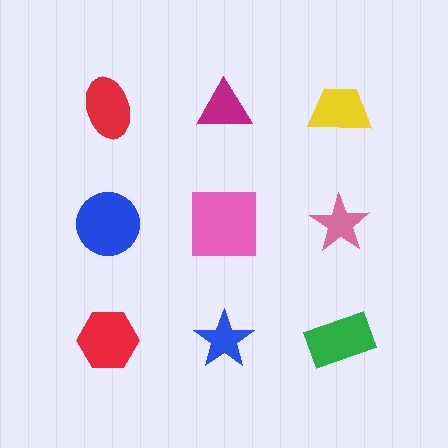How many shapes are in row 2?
3 shapes.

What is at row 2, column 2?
A pink square.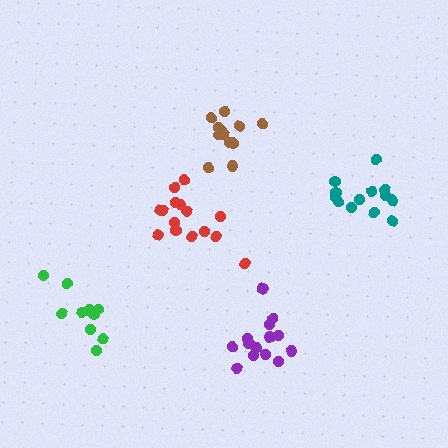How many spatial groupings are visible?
There are 5 spatial groupings.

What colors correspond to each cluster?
The clusters are colored: brown, purple, red, green, teal.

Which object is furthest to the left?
The green cluster is leftmost.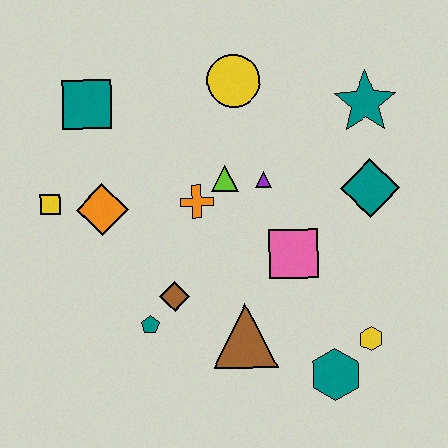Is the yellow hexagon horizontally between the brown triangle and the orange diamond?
No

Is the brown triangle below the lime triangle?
Yes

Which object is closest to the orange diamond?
The yellow square is closest to the orange diamond.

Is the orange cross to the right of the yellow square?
Yes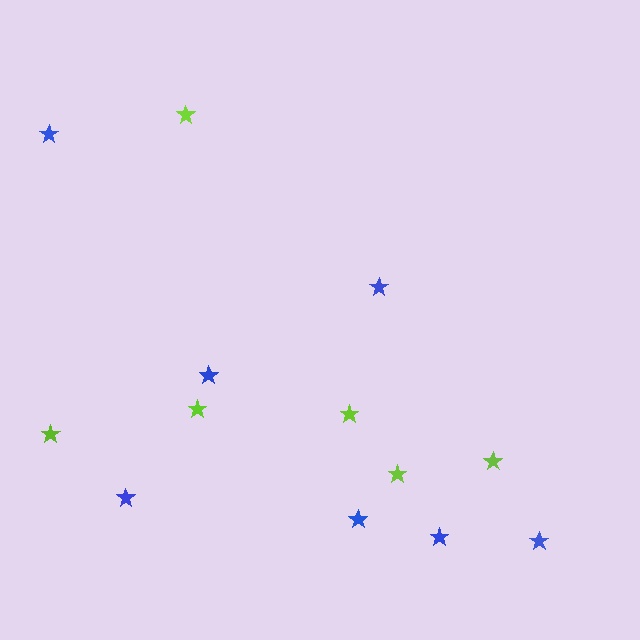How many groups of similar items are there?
There are 2 groups: one group of lime stars (6) and one group of blue stars (7).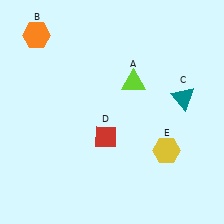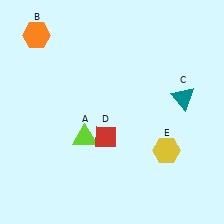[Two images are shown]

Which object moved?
The lime triangle (A) moved down.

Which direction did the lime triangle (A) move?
The lime triangle (A) moved down.